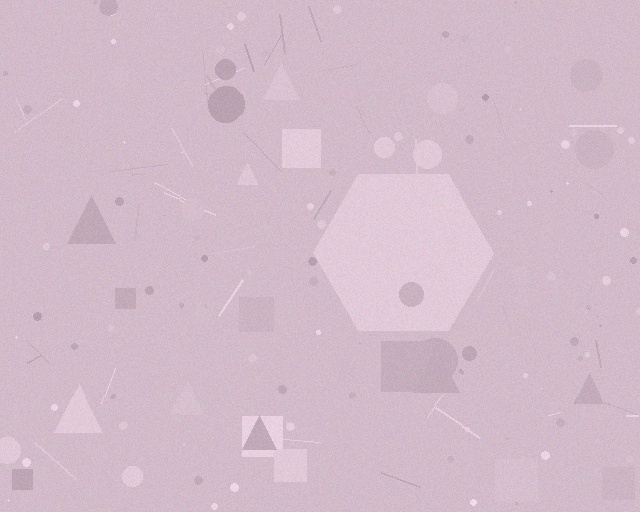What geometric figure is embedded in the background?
A hexagon is embedded in the background.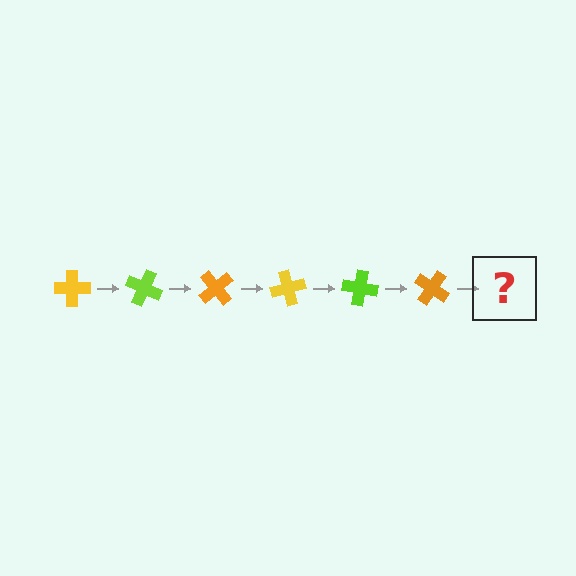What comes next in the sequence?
The next element should be a yellow cross, rotated 150 degrees from the start.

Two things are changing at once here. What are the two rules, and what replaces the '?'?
The two rules are that it rotates 25 degrees each step and the color cycles through yellow, lime, and orange. The '?' should be a yellow cross, rotated 150 degrees from the start.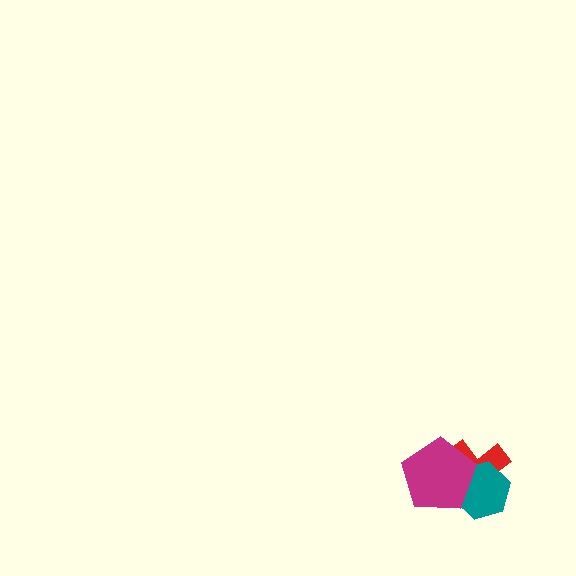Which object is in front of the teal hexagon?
The magenta pentagon is in front of the teal hexagon.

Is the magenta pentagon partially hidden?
No, no other shape covers it.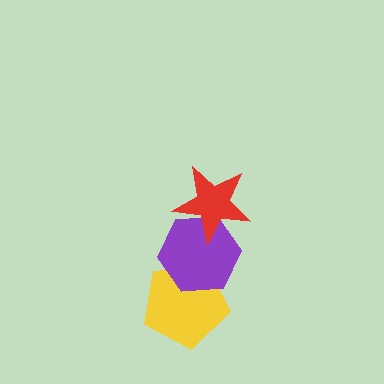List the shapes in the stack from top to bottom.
From top to bottom: the red star, the purple hexagon, the yellow pentagon.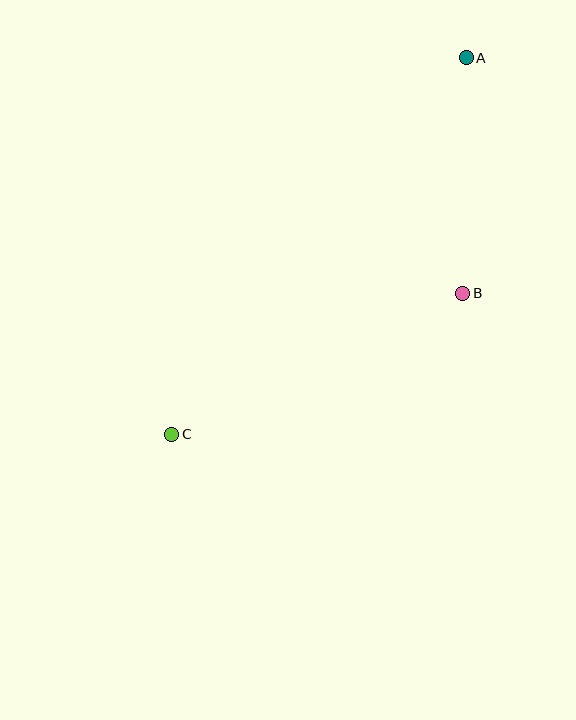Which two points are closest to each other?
Points A and B are closest to each other.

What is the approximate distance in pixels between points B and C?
The distance between B and C is approximately 323 pixels.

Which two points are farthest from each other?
Points A and C are farthest from each other.